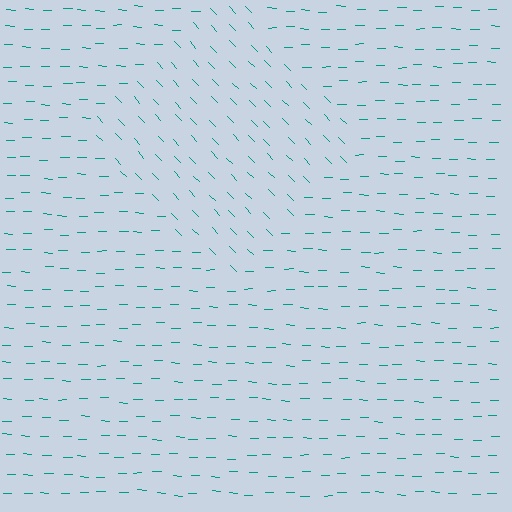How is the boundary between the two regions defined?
The boundary is defined purely by a change in line orientation (approximately 45 degrees difference). All lines are the same color and thickness.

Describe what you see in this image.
The image is filled with small teal line segments. A diamond region in the image has lines oriented differently from the surrounding lines, creating a visible texture boundary.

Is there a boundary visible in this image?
Yes, there is a texture boundary formed by a change in line orientation.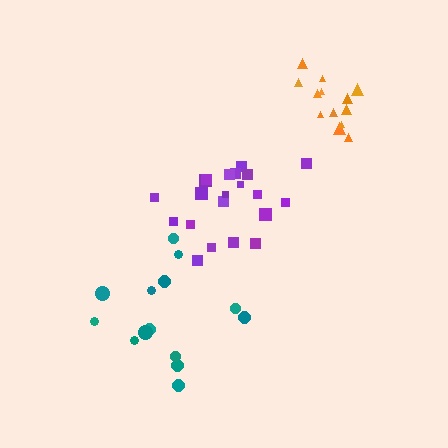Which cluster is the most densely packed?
Orange.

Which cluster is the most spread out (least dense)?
Teal.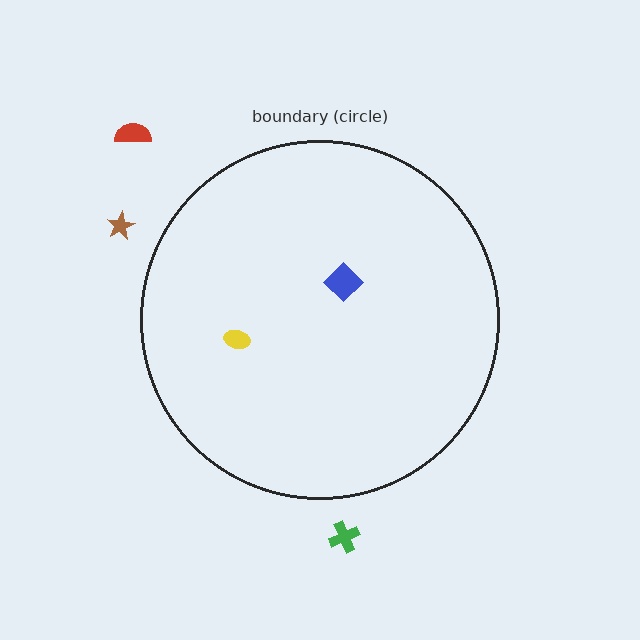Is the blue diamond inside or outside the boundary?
Inside.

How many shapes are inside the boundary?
2 inside, 3 outside.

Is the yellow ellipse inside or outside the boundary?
Inside.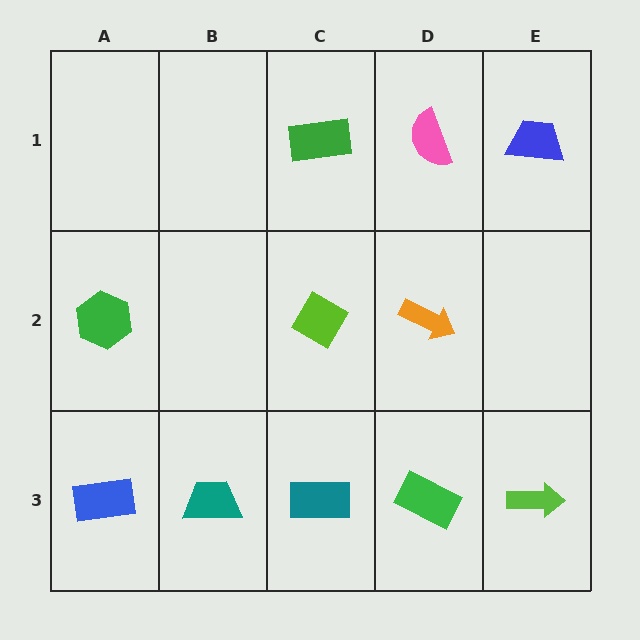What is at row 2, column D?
An orange arrow.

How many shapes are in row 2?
3 shapes.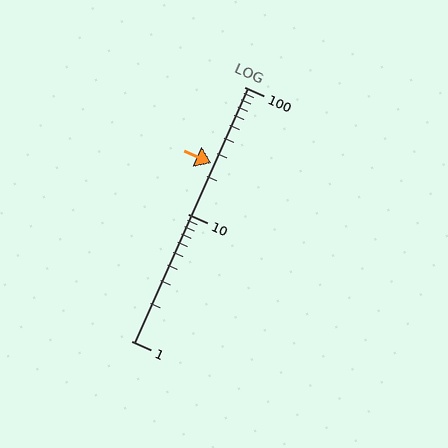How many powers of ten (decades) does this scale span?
The scale spans 2 decades, from 1 to 100.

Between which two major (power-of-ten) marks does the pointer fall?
The pointer is between 10 and 100.